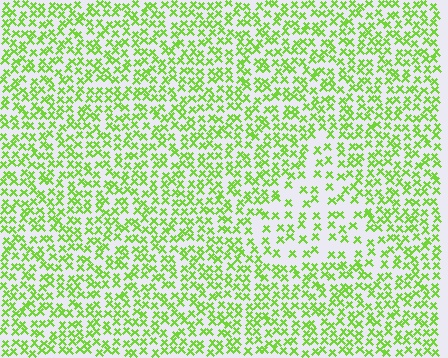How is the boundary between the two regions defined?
The boundary is defined by a change in element density (approximately 1.9x ratio). All elements are the same color, size, and shape.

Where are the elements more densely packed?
The elements are more densely packed outside the triangle boundary.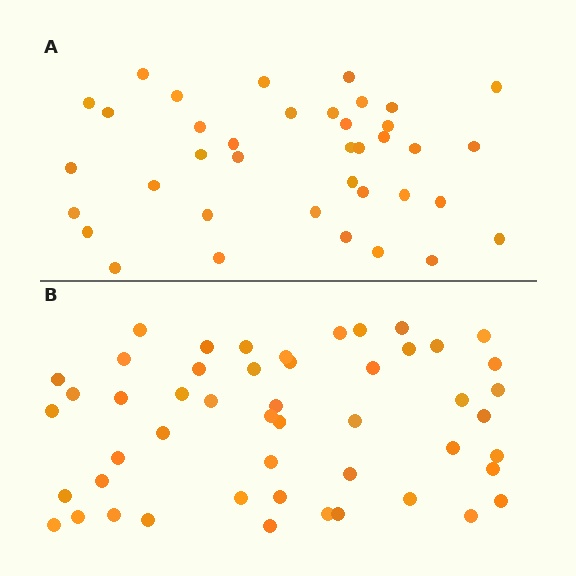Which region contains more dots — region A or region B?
Region B (the bottom region) has more dots.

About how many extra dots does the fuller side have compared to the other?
Region B has roughly 12 or so more dots than region A.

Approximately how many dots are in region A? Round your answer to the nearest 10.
About 40 dots. (The exact count is 38, which rounds to 40.)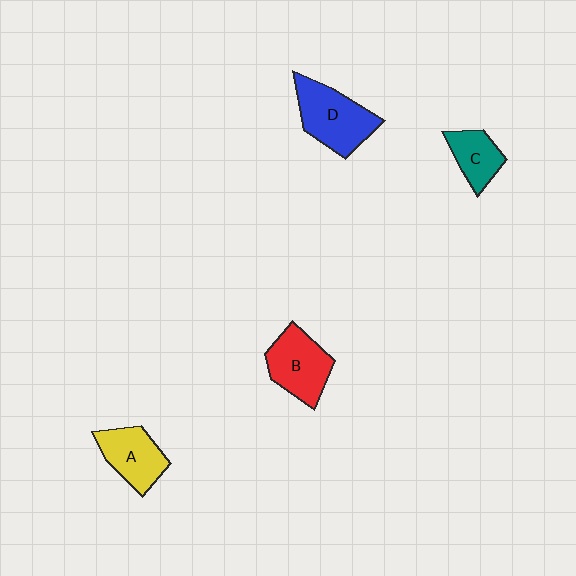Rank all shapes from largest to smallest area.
From largest to smallest: D (blue), B (red), A (yellow), C (teal).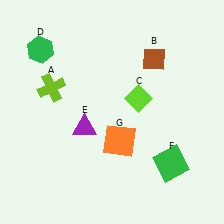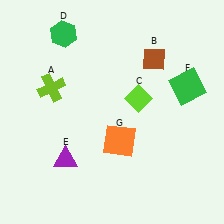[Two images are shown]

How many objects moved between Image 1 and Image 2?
3 objects moved between the two images.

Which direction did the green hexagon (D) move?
The green hexagon (D) moved right.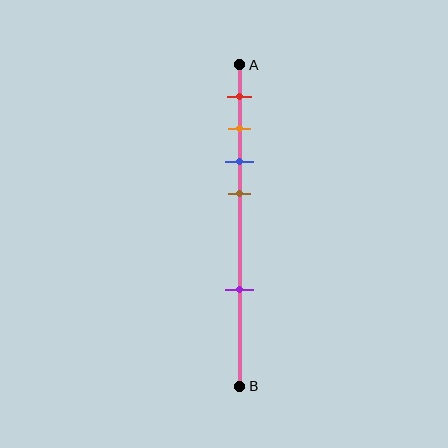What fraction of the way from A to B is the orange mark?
The orange mark is approximately 20% (0.2) of the way from A to B.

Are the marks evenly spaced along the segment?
No, the marks are not evenly spaced.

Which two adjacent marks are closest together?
The orange and blue marks are the closest adjacent pair.